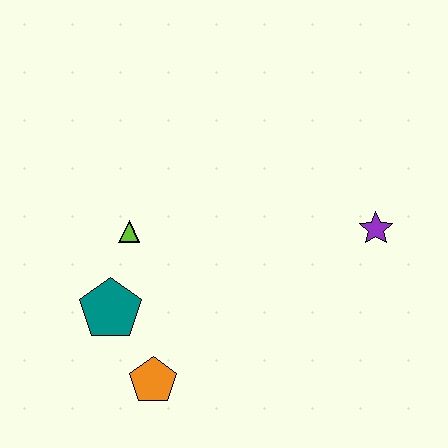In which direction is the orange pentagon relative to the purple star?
The orange pentagon is to the left of the purple star.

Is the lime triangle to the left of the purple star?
Yes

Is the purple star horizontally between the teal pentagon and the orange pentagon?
No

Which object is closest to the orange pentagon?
The teal pentagon is closest to the orange pentagon.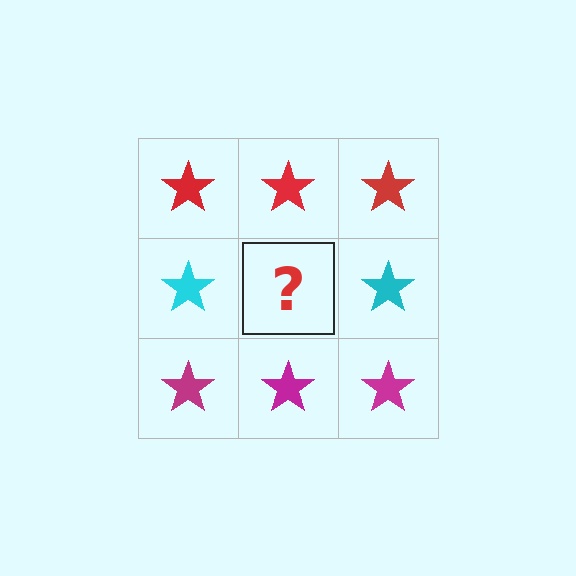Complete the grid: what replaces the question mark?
The question mark should be replaced with a cyan star.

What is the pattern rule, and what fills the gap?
The rule is that each row has a consistent color. The gap should be filled with a cyan star.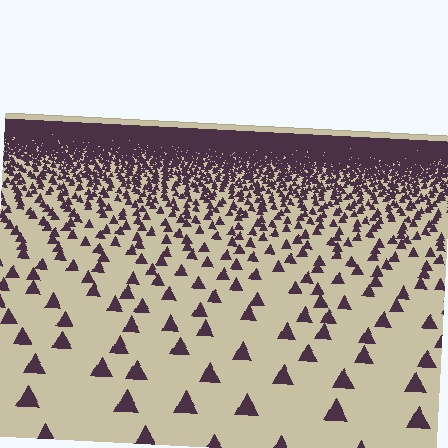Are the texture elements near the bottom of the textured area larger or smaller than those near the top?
Larger. Near the bottom, elements are closer to the viewer and appear at a bigger on-screen size.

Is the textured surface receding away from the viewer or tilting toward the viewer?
The surface is receding away from the viewer. Texture elements get smaller and denser toward the top.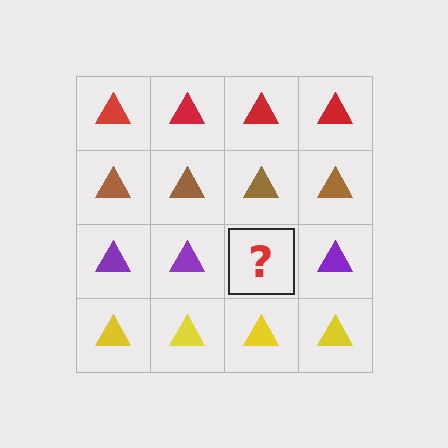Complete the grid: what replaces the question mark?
The question mark should be replaced with a purple triangle.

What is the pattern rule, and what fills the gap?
The rule is that each row has a consistent color. The gap should be filled with a purple triangle.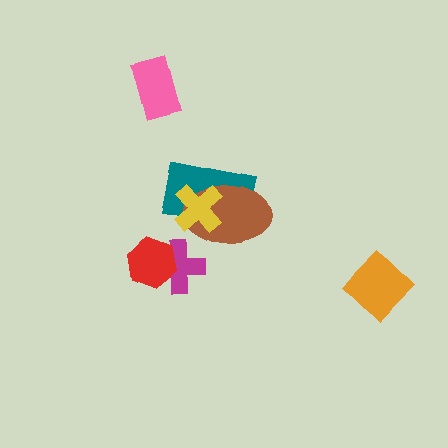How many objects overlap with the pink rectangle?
0 objects overlap with the pink rectangle.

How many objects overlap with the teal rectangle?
2 objects overlap with the teal rectangle.